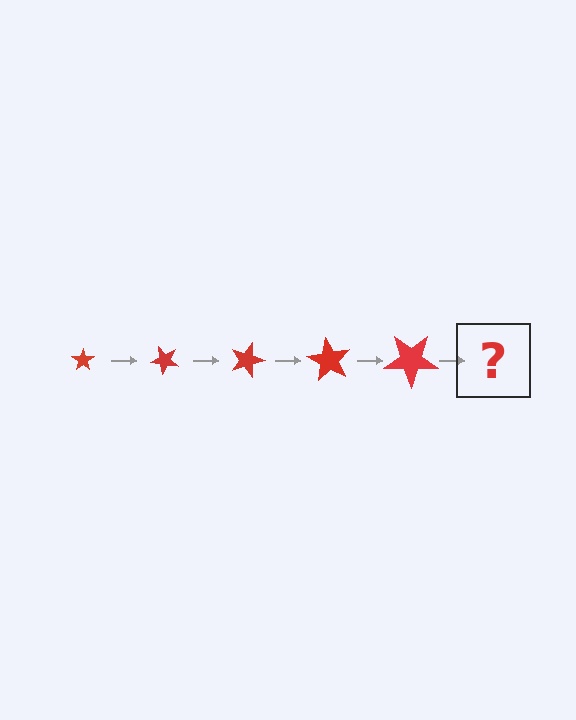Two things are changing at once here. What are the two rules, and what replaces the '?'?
The two rules are that the star grows larger each step and it rotates 45 degrees each step. The '?' should be a star, larger than the previous one and rotated 225 degrees from the start.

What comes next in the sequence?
The next element should be a star, larger than the previous one and rotated 225 degrees from the start.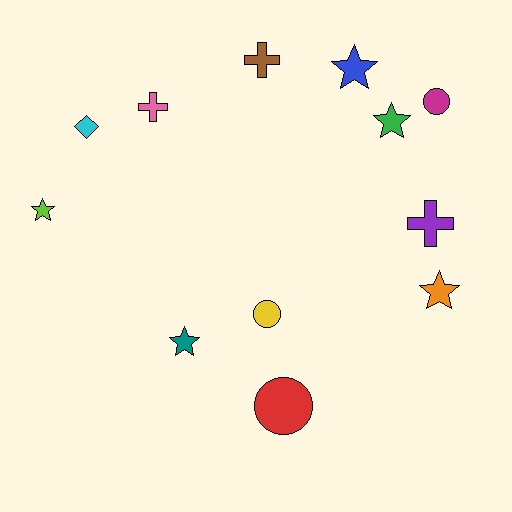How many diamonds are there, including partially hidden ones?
There is 1 diamond.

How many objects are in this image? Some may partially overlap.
There are 12 objects.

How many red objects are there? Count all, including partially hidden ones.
There is 1 red object.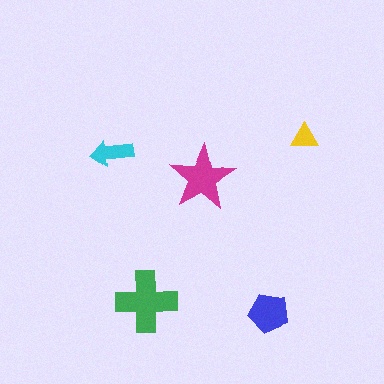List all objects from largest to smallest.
The green cross, the magenta star, the blue pentagon, the cyan arrow, the yellow triangle.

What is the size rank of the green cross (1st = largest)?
1st.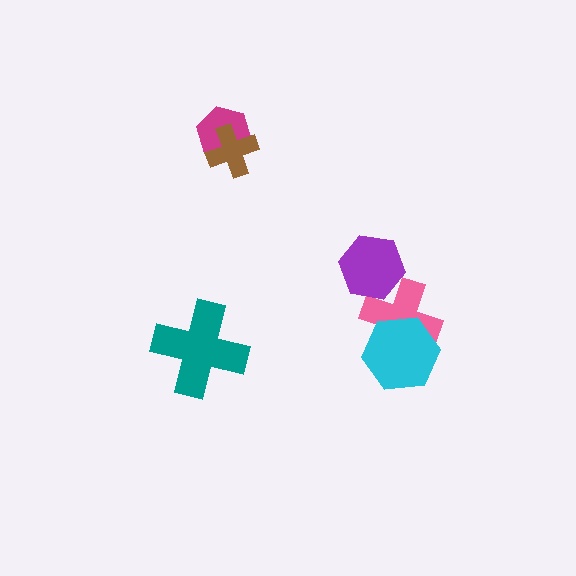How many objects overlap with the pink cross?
2 objects overlap with the pink cross.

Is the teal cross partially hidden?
No, no other shape covers it.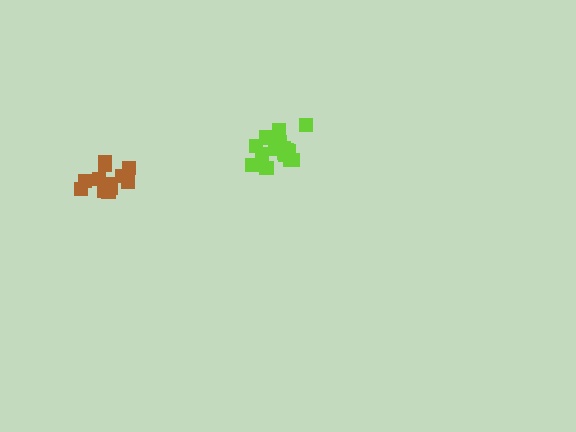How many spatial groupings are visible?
There are 2 spatial groupings.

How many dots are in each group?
Group 1: 18 dots, Group 2: 14 dots (32 total).